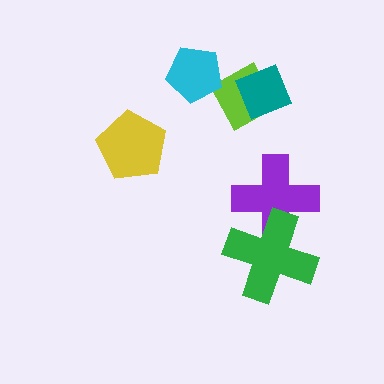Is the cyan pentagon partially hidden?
No, no other shape covers it.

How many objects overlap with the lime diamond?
2 objects overlap with the lime diamond.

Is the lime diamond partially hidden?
Yes, it is partially covered by another shape.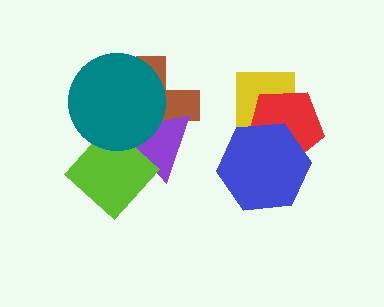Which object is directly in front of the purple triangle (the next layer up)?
The lime diamond is directly in front of the purple triangle.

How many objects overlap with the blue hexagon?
2 objects overlap with the blue hexagon.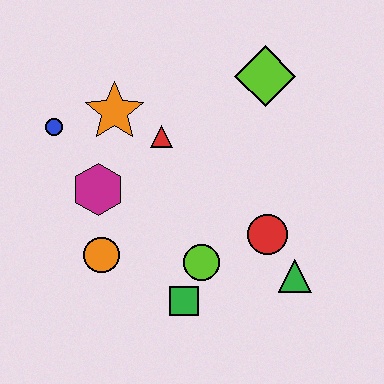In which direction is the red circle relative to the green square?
The red circle is to the right of the green square.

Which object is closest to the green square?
The lime circle is closest to the green square.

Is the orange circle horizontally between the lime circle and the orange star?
No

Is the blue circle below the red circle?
No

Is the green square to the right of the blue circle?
Yes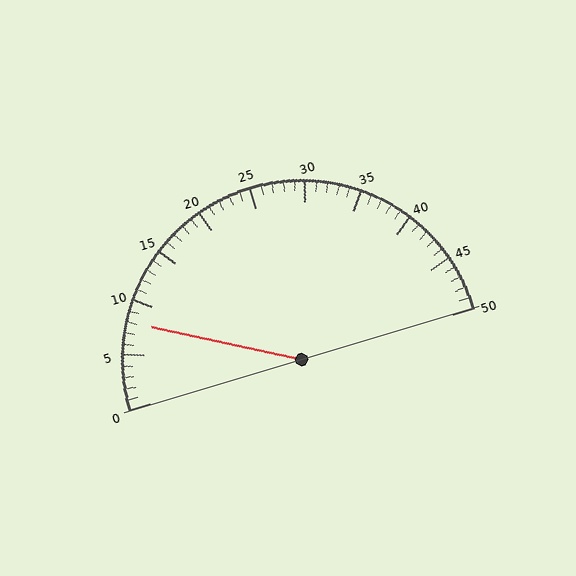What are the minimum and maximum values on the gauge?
The gauge ranges from 0 to 50.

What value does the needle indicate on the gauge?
The needle indicates approximately 8.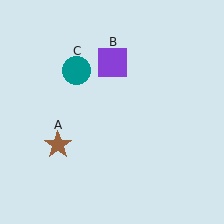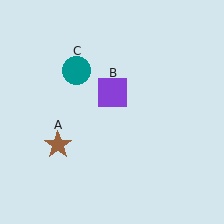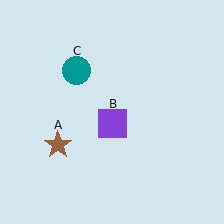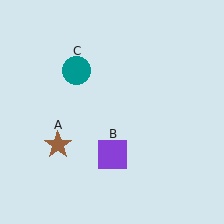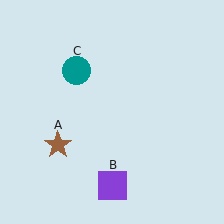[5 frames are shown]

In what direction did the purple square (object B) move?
The purple square (object B) moved down.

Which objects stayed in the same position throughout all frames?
Brown star (object A) and teal circle (object C) remained stationary.